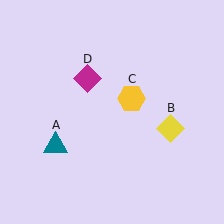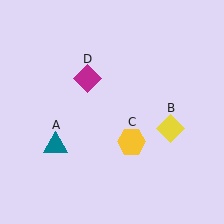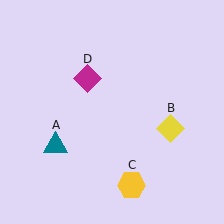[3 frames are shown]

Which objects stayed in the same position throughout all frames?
Teal triangle (object A) and yellow diamond (object B) and magenta diamond (object D) remained stationary.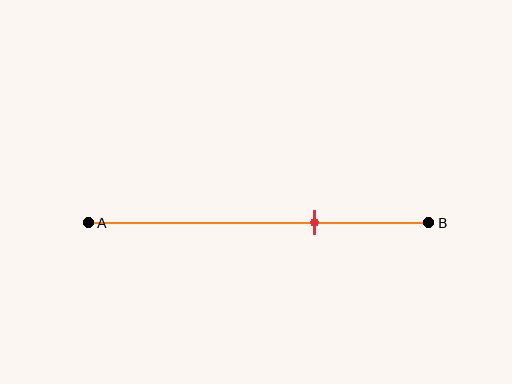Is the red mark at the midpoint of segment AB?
No, the mark is at about 65% from A, not at the 50% midpoint.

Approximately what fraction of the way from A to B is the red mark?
The red mark is approximately 65% of the way from A to B.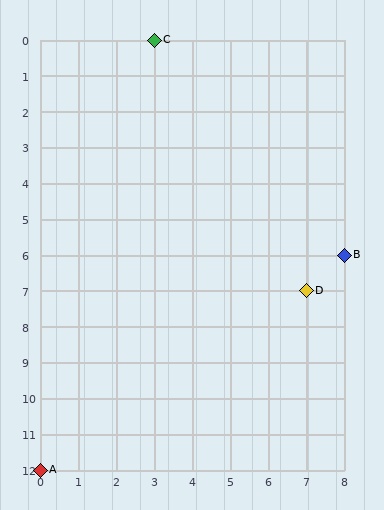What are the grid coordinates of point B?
Point B is at grid coordinates (8, 6).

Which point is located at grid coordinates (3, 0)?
Point C is at (3, 0).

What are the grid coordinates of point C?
Point C is at grid coordinates (3, 0).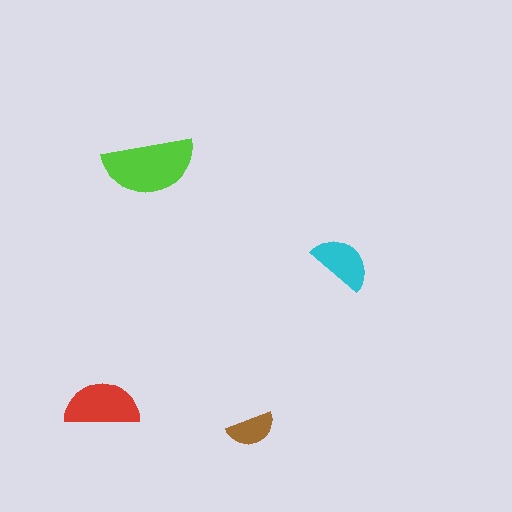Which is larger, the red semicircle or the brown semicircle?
The red one.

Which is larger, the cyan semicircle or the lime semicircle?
The lime one.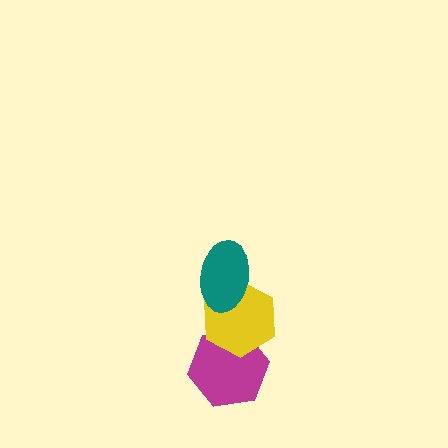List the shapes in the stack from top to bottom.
From top to bottom: the teal ellipse, the yellow hexagon, the magenta hexagon.